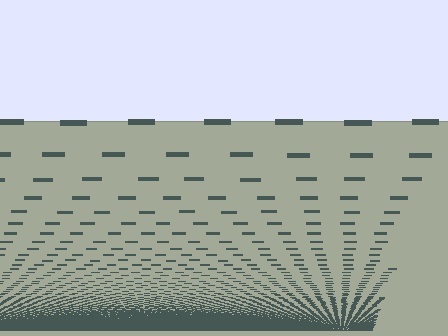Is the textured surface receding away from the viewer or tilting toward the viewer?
The surface appears to tilt toward the viewer. Texture elements get larger and sparser toward the top.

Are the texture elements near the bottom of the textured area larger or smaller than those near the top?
Smaller. The gradient is inverted — elements near the bottom are smaller and denser.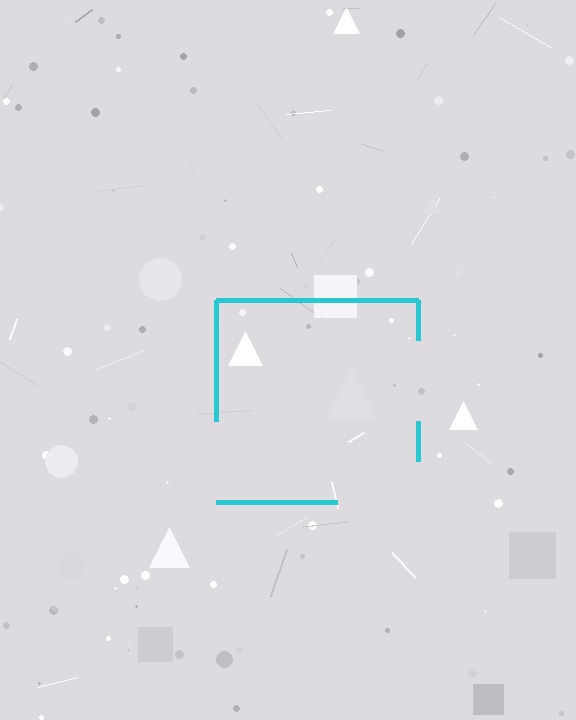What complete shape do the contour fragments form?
The contour fragments form a square.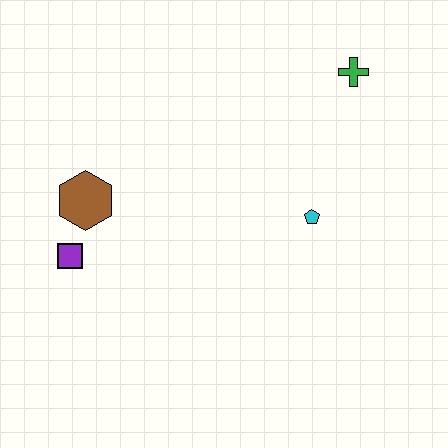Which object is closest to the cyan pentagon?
The green cross is closest to the cyan pentagon.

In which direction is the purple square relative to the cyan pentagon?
The purple square is to the left of the cyan pentagon.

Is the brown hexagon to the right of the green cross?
No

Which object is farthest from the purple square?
The green cross is farthest from the purple square.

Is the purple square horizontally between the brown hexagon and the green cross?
No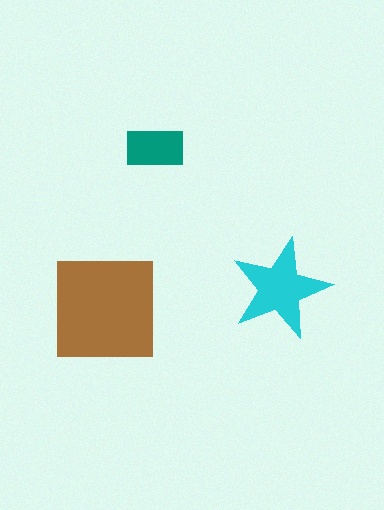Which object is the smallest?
The teal rectangle.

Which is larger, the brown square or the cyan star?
The brown square.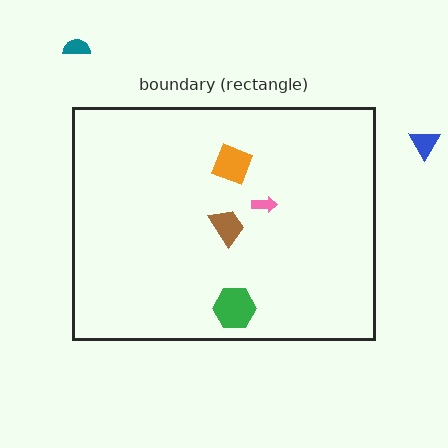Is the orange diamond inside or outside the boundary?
Inside.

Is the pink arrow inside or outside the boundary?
Inside.